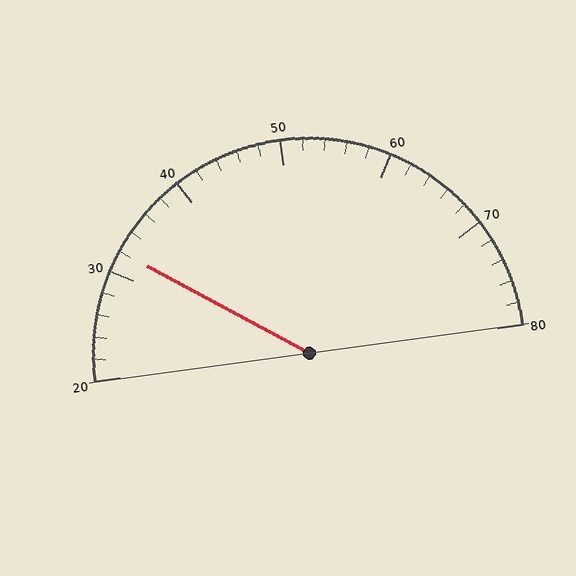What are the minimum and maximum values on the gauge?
The gauge ranges from 20 to 80.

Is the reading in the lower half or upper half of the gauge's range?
The reading is in the lower half of the range (20 to 80).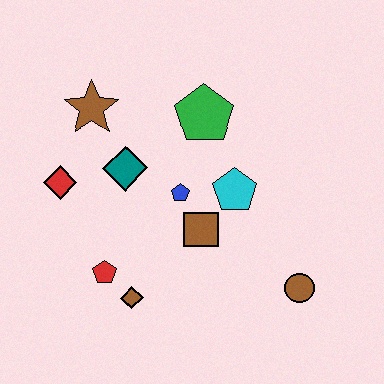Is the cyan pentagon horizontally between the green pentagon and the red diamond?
No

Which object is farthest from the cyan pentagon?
The red diamond is farthest from the cyan pentagon.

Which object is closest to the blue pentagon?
The brown square is closest to the blue pentagon.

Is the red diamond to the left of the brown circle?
Yes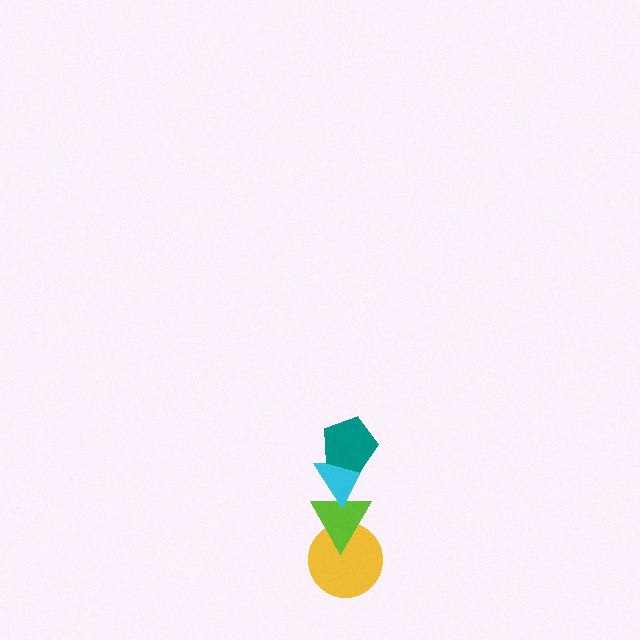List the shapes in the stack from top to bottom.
From top to bottom: the teal pentagon, the cyan triangle, the lime triangle, the yellow circle.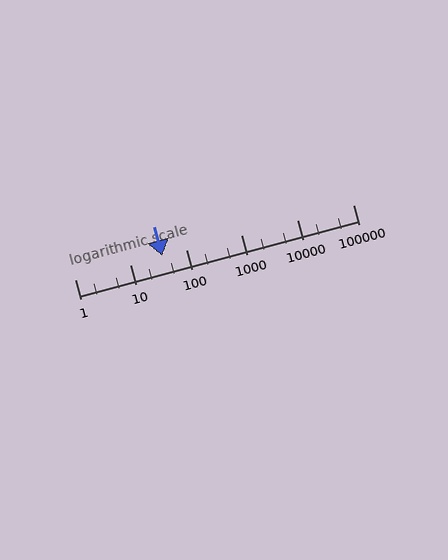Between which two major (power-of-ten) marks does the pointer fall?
The pointer is between 10 and 100.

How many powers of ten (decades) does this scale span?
The scale spans 5 decades, from 1 to 100000.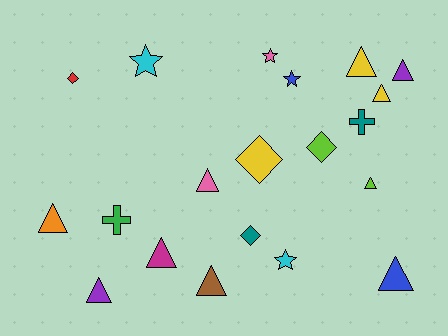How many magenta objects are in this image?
There is 1 magenta object.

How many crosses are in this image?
There are 2 crosses.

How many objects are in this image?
There are 20 objects.